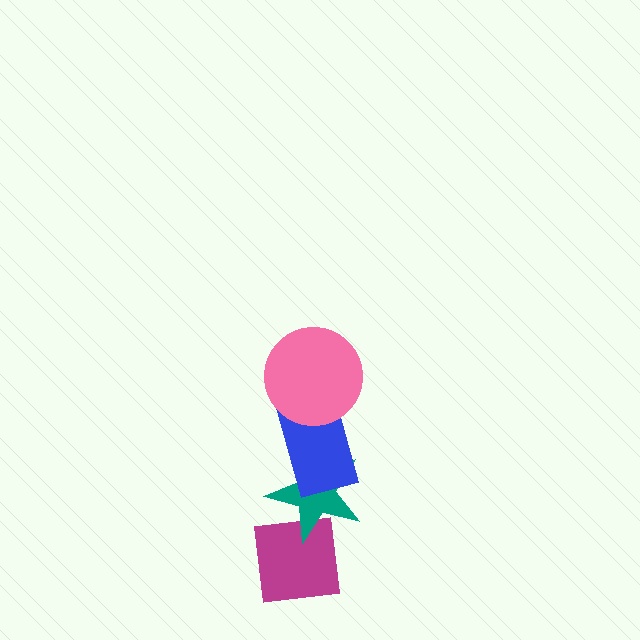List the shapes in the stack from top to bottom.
From top to bottom: the pink circle, the blue rectangle, the teal star, the magenta square.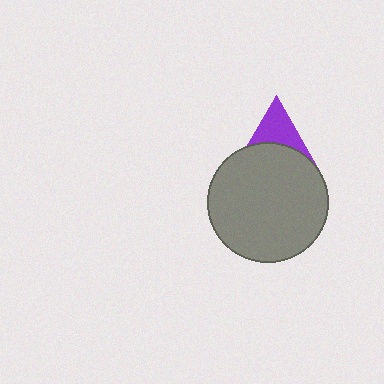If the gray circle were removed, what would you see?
You would see the complete purple triangle.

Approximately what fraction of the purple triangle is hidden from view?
Roughly 60% of the purple triangle is hidden behind the gray circle.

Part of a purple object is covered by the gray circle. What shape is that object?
It is a triangle.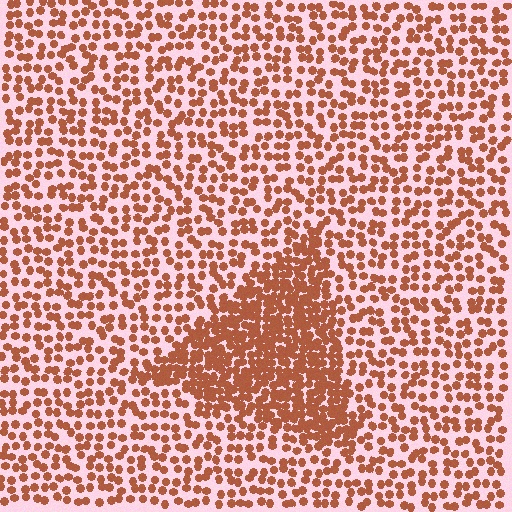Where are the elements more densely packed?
The elements are more densely packed inside the triangle boundary.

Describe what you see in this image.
The image contains small brown elements arranged at two different densities. A triangle-shaped region is visible where the elements are more densely packed than the surrounding area.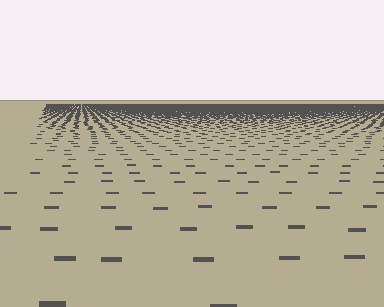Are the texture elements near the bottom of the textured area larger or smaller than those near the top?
Larger. Near the bottom, elements are closer to the viewer and appear at a bigger on-screen size.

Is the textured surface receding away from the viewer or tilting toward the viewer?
The surface is receding away from the viewer. Texture elements get smaller and denser toward the top.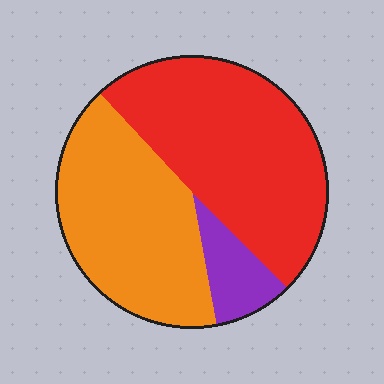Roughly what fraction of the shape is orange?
Orange takes up about two fifths (2/5) of the shape.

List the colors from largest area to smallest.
From largest to smallest: red, orange, purple.